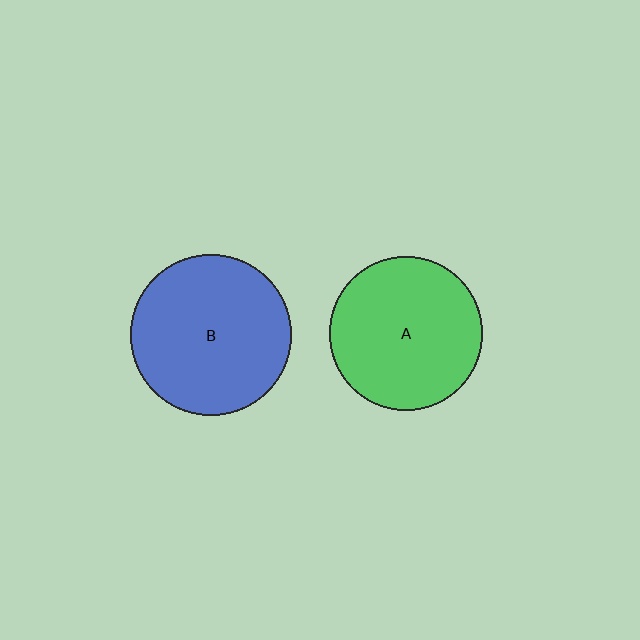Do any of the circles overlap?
No, none of the circles overlap.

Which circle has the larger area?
Circle B (blue).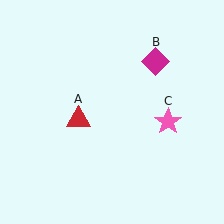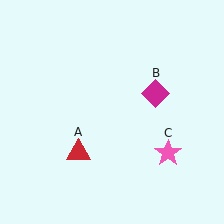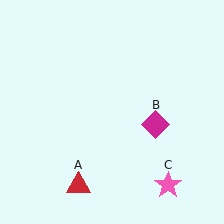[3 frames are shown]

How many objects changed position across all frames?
3 objects changed position: red triangle (object A), magenta diamond (object B), pink star (object C).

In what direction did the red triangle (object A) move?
The red triangle (object A) moved down.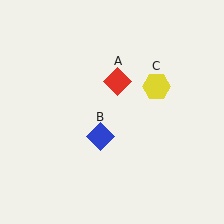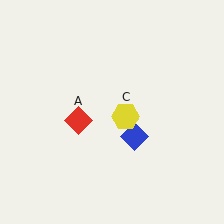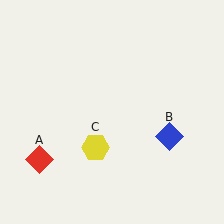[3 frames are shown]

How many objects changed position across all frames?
3 objects changed position: red diamond (object A), blue diamond (object B), yellow hexagon (object C).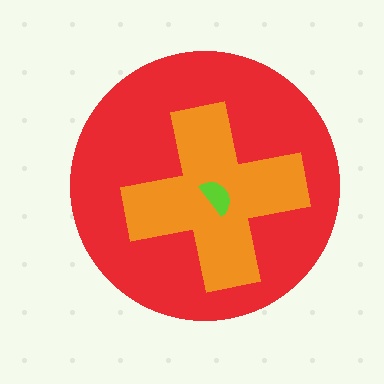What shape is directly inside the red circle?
The orange cross.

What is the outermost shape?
The red circle.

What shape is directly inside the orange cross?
The lime semicircle.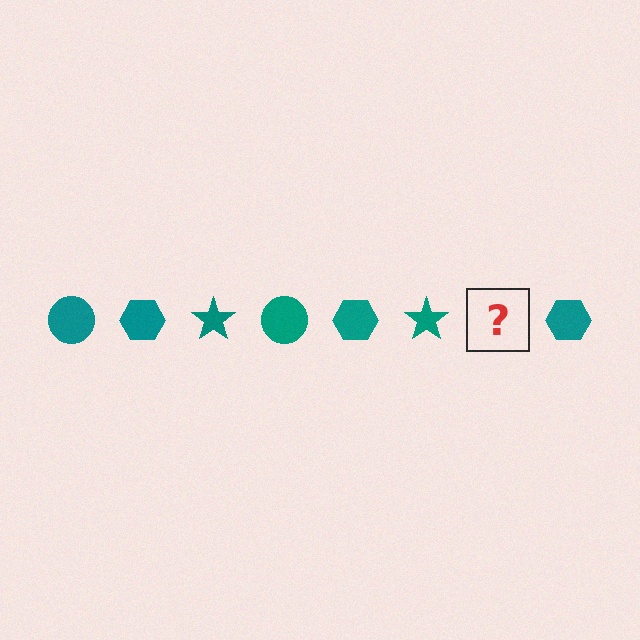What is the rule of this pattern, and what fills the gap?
The rule is that the pattern cycles through circle, hexagon, star shapes in teal. The gap should be filled with a teal circle.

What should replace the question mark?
The question mark should be replaced with a teal circle.